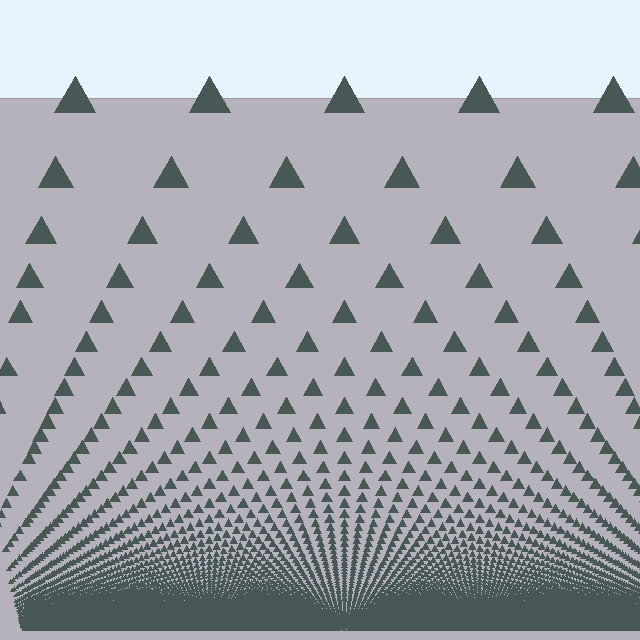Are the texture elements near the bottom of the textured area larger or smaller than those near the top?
Smaller. The gradient is inverted — elements near the bottom are smaller and denser.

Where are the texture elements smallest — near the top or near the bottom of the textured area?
Near the bottom.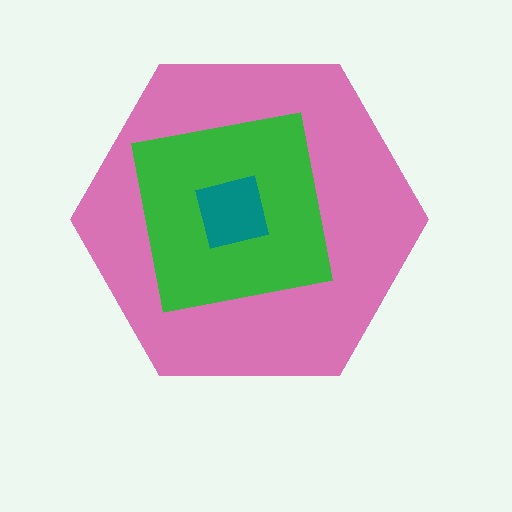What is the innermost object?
The teal square.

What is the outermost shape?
The pink hexagon.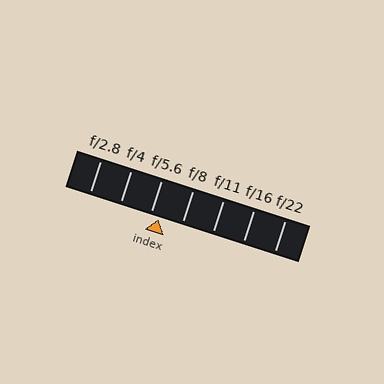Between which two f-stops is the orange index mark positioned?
The index mark is between f/5.6 and f/8.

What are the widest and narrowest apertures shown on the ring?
The widest aperture shown is f/2.8 and the narrowest is f/22.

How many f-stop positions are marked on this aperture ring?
There are 7 f-stop positions marked.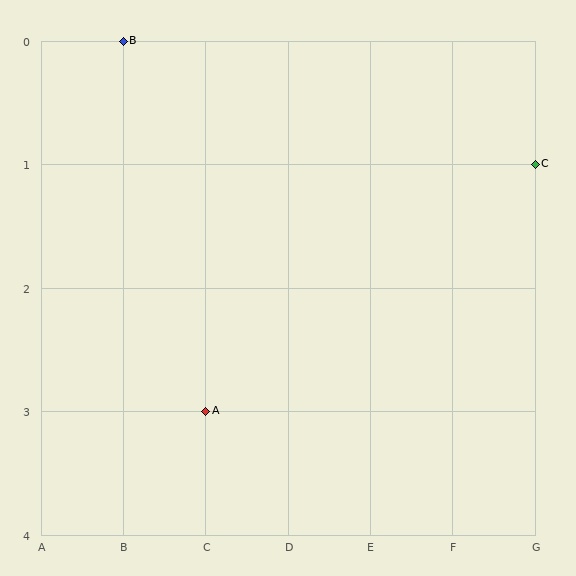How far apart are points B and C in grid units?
Points B and C are 5 columns and 1 row apart (about 5.1 grid units diagonally).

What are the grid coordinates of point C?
Point C is at grid coordinates (G, 1).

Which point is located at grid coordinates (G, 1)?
Point C is at (G, 1).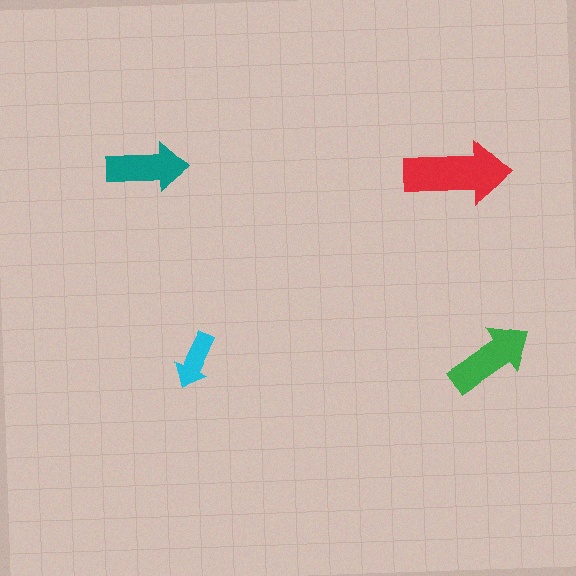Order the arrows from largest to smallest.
the red one, the green one, the teal one, the cyan one.